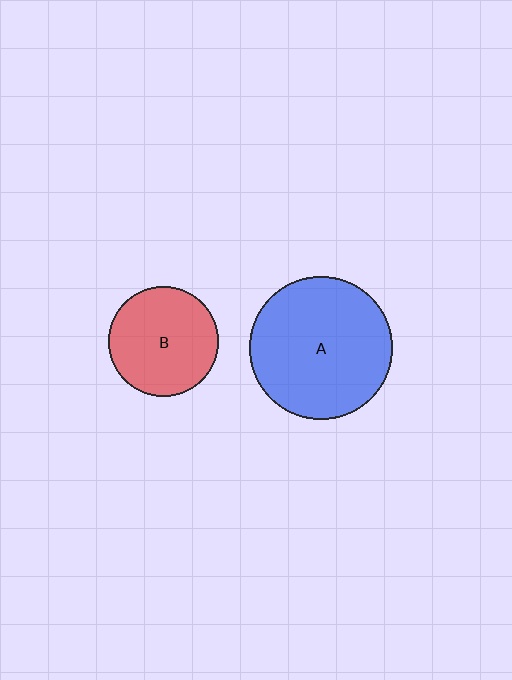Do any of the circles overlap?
No, none of the circles overlap.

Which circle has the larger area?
Circle A (blue).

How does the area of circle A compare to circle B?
Approximately 1.7 times.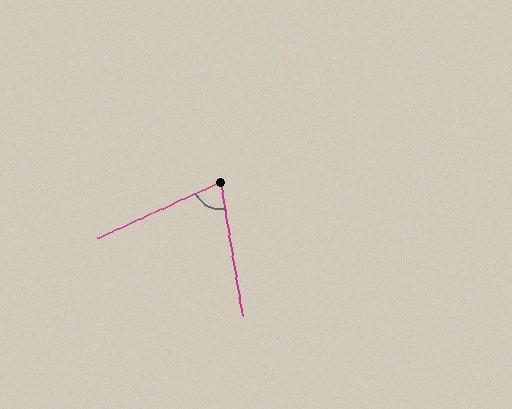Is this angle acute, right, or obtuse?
It is acute.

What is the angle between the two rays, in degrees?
Approximately 75 degrees.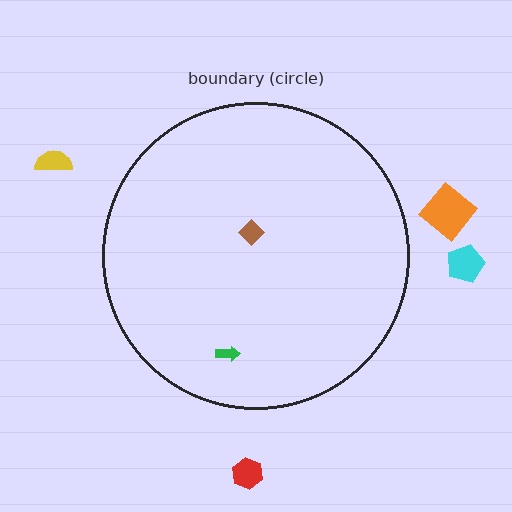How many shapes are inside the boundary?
2 inside, 4 outside.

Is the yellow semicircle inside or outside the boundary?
Outside.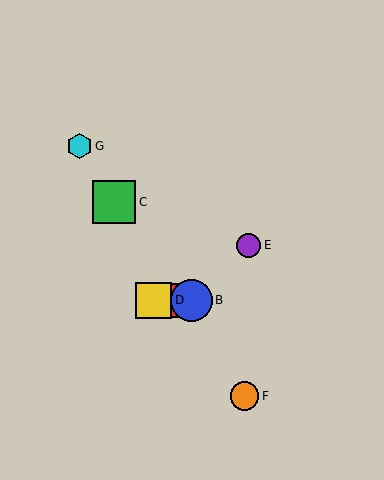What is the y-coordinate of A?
Object A is at y≈300.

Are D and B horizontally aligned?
Yes, both are at y≈300.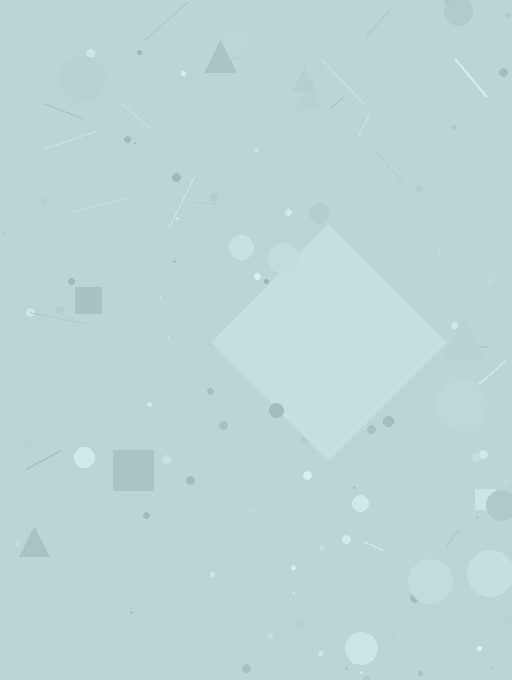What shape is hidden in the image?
A diamond is hidden in the image.